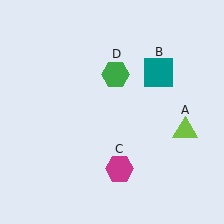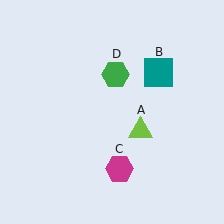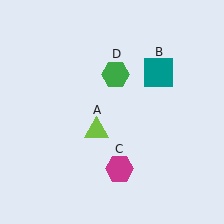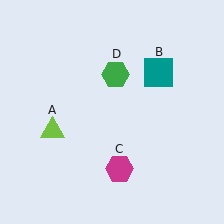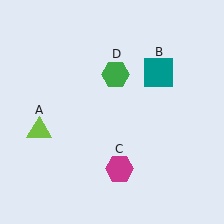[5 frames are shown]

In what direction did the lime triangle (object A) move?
The lime triangle (object A) moved left.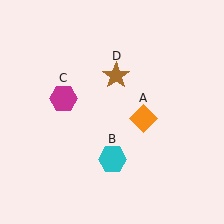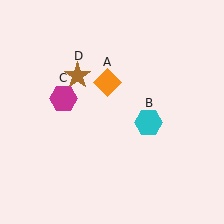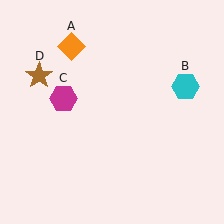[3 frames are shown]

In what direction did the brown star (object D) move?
The brown star (object D) moved left.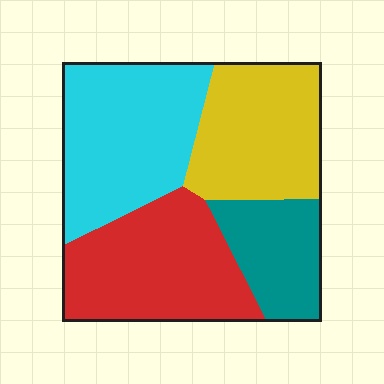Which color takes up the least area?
Teal, at roughly 15%.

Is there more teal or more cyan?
Cyan.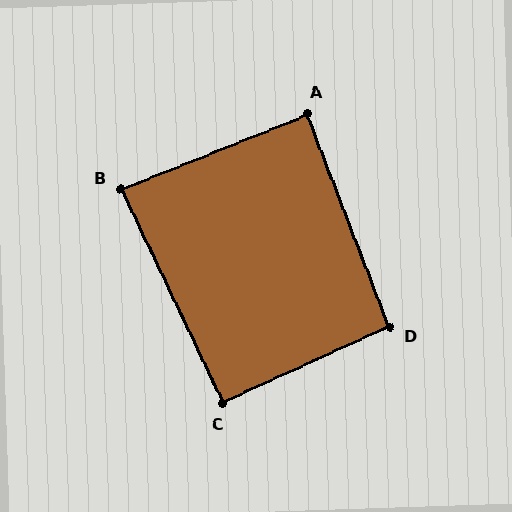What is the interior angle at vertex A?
Approximately 89 degrees (approximately right).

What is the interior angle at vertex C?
Approximately 91 degrees (approximately right).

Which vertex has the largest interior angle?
D, at approximately 94 degrees.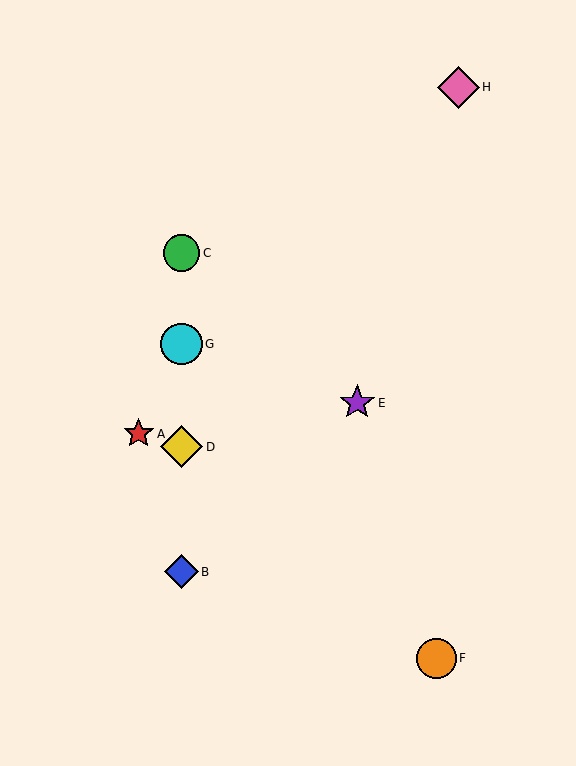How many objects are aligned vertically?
4 objects (B, C, D, G) are aligned vertically.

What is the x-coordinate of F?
Object F is at x≈436.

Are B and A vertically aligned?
No, B is at x≈182 and A is at x≈139.